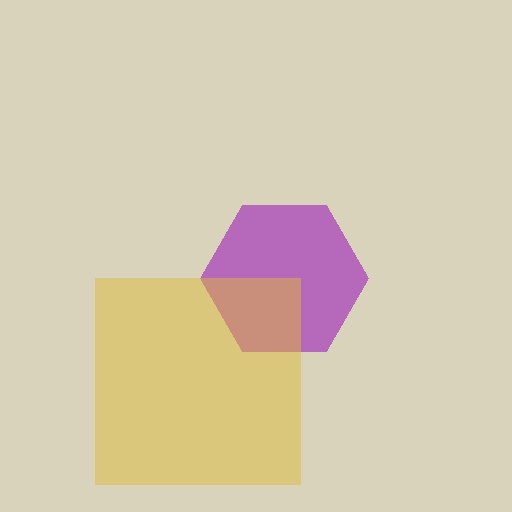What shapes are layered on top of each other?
The layered shapes are: a purple hexagon, a yellow square.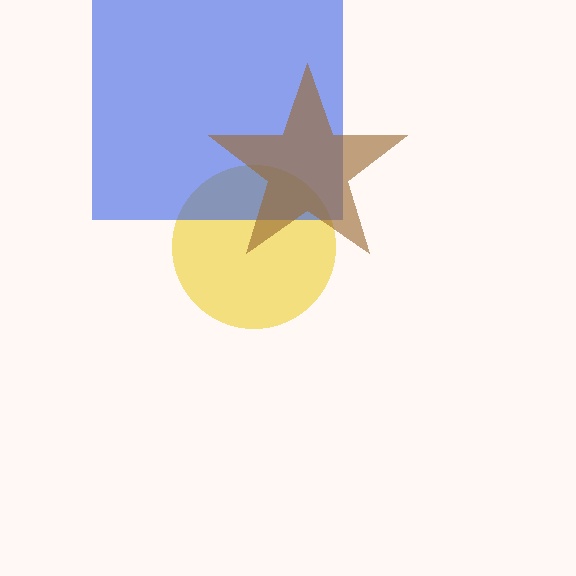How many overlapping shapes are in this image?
There are 3 overlapping shapes in the image.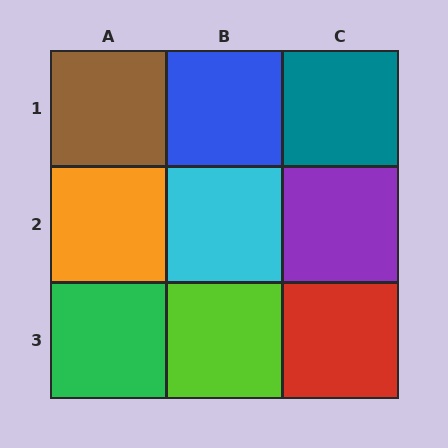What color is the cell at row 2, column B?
Cyan.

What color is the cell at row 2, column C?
Purple.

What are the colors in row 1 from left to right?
Brown, blue, teal.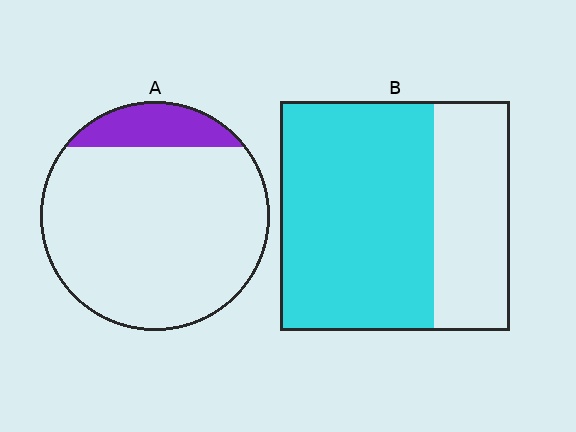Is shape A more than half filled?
No.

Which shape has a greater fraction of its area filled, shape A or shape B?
Shape B.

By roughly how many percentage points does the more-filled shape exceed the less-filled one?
By roughly 55 percentage points (B over A).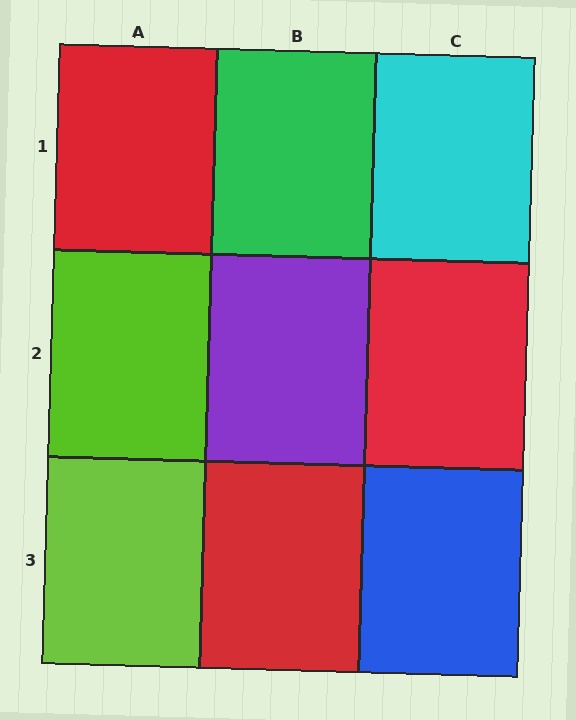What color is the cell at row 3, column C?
Blue.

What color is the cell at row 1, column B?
Green.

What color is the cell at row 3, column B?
Red.